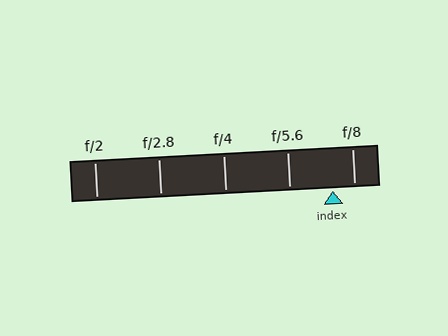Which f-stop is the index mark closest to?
The index mark is closest to f/8.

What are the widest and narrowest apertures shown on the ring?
The widest aperture shown is f/2 and the narrowest is f/8.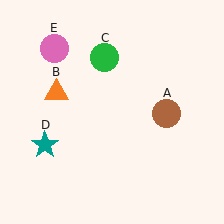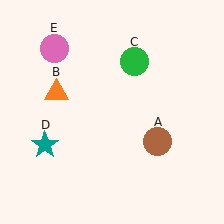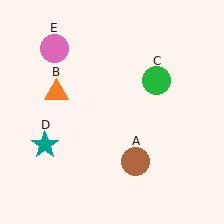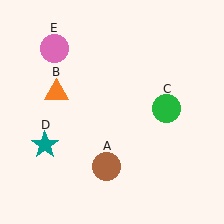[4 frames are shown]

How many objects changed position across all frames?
2 objects changed position: brown circle (object A), green circle (object C).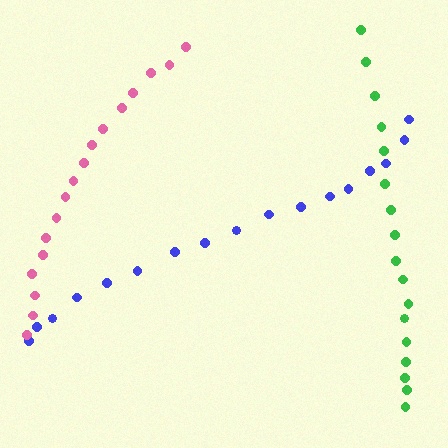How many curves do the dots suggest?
There are 3 distinct paths.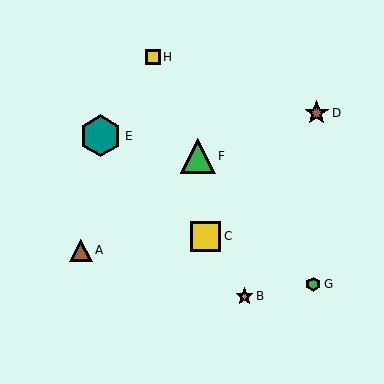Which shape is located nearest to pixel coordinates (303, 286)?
The green hexagon (labeled G) at (313, 284) is nearest to that location.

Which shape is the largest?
The teal hexagon (labeled E) is the largest.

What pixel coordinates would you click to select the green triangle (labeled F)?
Click at (198, 156) to select the green triangle F.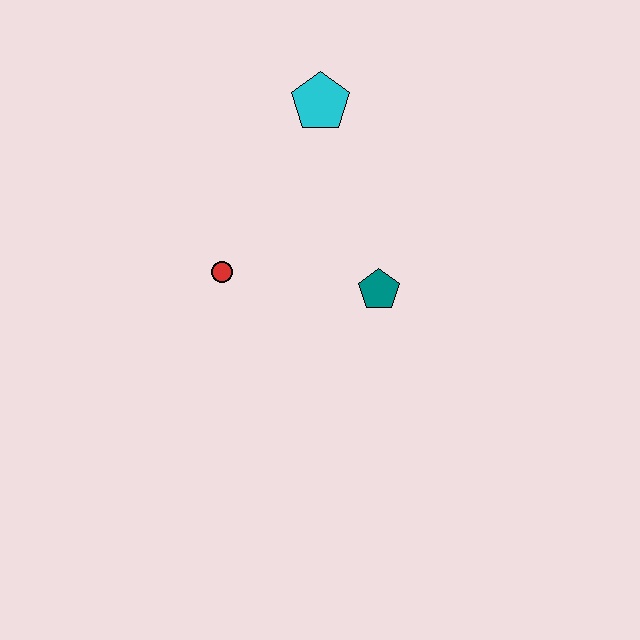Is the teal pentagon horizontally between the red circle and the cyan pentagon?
No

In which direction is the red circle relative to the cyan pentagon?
The red circle is below the cyan pentagon.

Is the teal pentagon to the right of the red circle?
Yes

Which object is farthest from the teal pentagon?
The cyan pentagon is farthest from the teal pentagon.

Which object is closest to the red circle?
The teal pentagon is closest to the red circle.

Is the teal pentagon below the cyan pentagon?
Yes